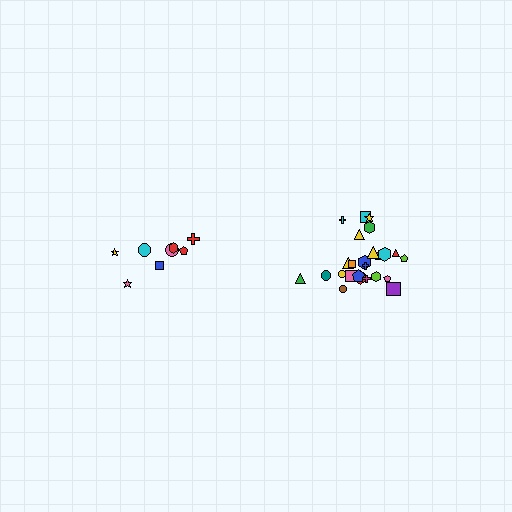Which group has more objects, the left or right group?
The right group.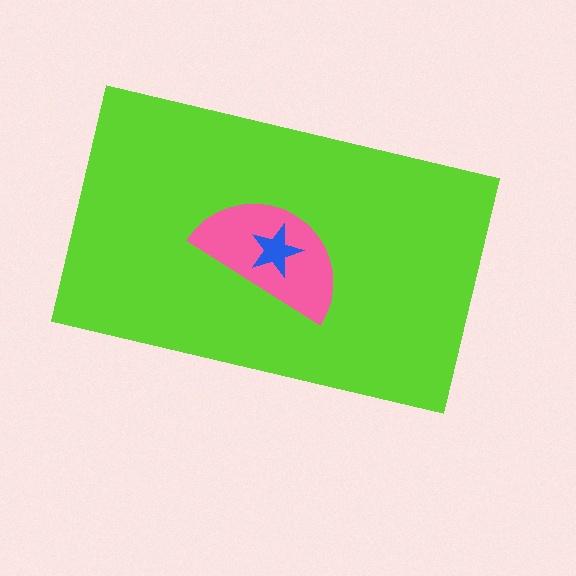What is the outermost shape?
The lime rectangle.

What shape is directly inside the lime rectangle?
The pink semicircle.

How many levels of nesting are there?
3.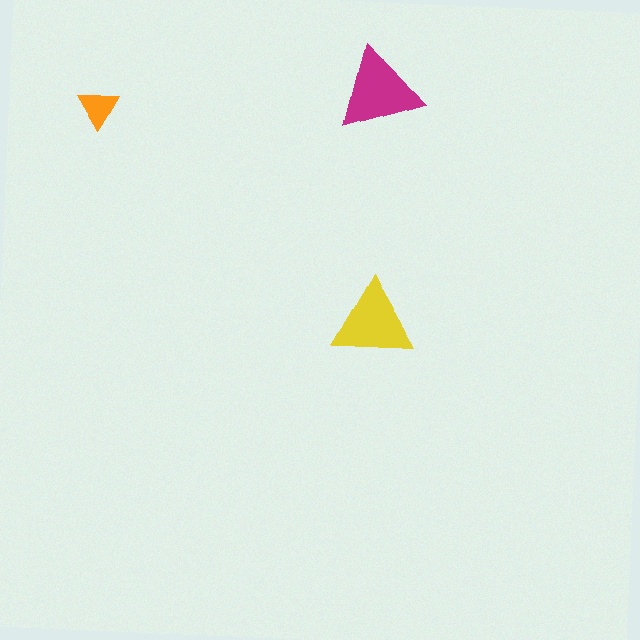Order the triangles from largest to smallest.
the magenta one, the yellow one, the orange one.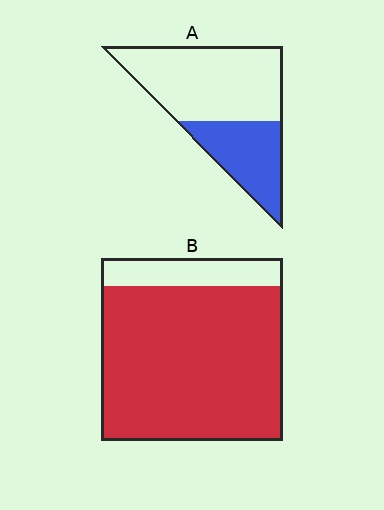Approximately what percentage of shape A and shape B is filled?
A is approximately 35% and B is approximately 85%.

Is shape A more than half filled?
No.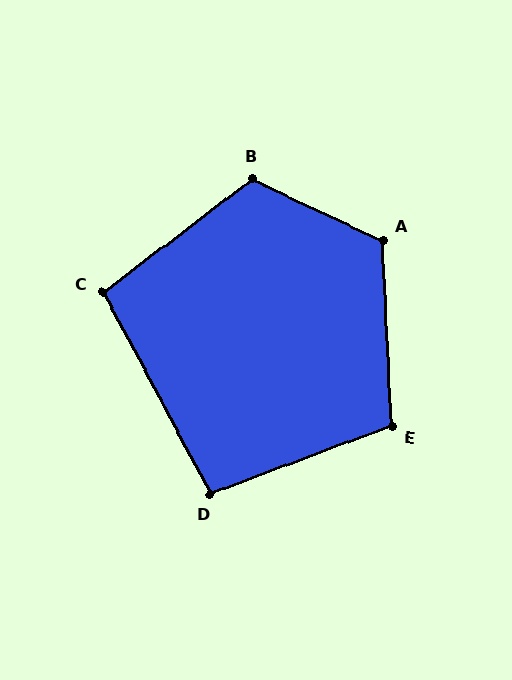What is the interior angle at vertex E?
Approximately 108 degrees (obtuse).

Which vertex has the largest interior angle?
A, at approximately 118 degrees.